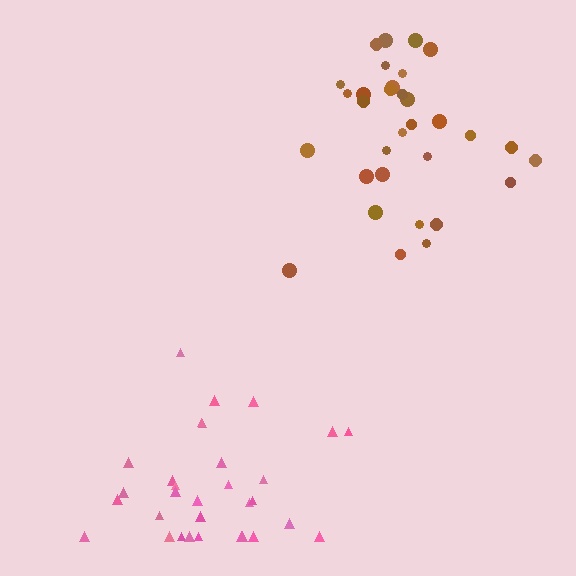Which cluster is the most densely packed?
Pink.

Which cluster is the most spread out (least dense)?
Brown.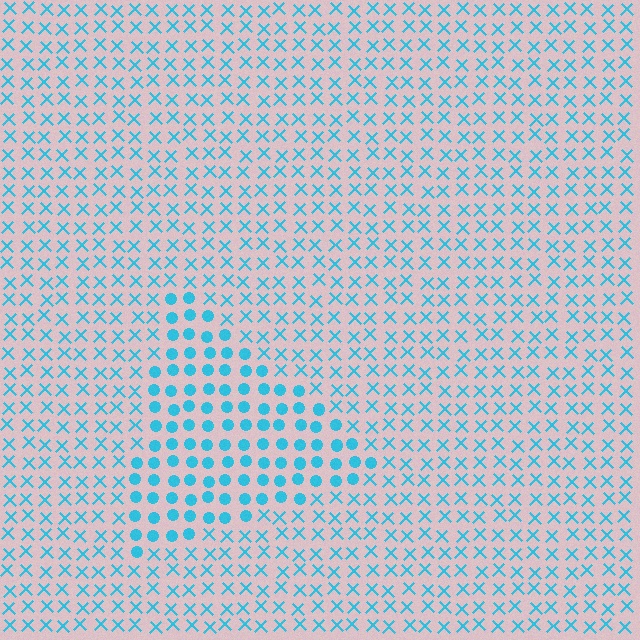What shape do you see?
I see a triangle.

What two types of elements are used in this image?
The image uses circles inside the triangle region and X marks outside it.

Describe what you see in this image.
The image is filled with small cyan elements arranged in a uniform grid. A triangle-shaped region contains circles, while the surrounding area contains X marks. The boundary is defined purely by the change in element shape.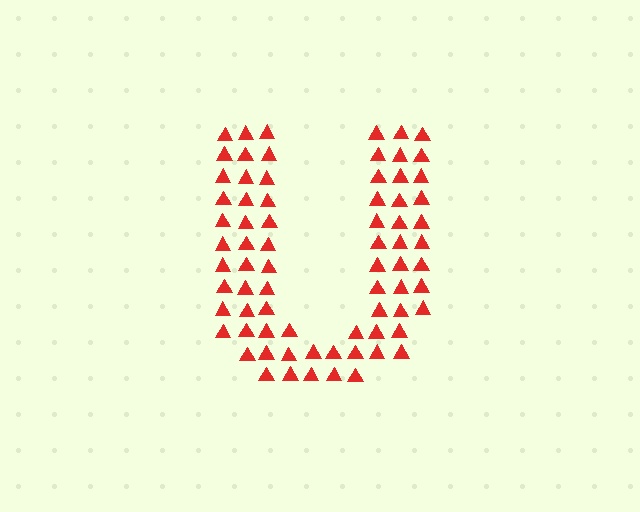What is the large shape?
The large shape is the letter U.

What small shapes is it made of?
It is made of small triangles.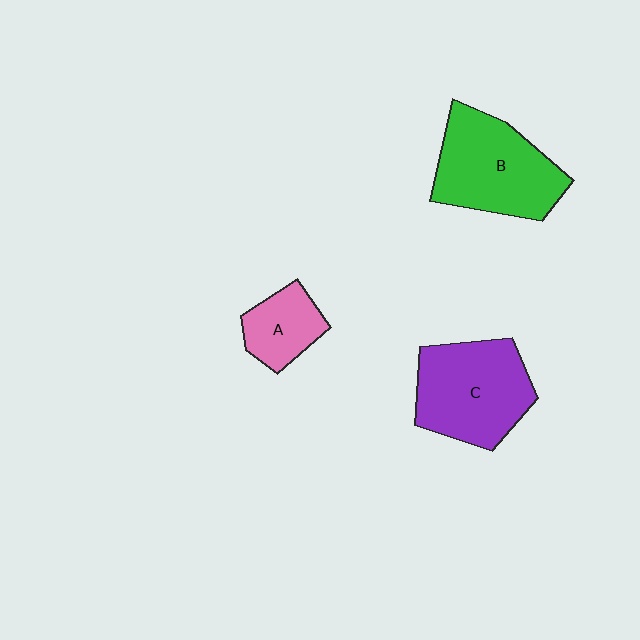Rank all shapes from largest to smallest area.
From largest to smallest: B (green), C (purple), A (pink).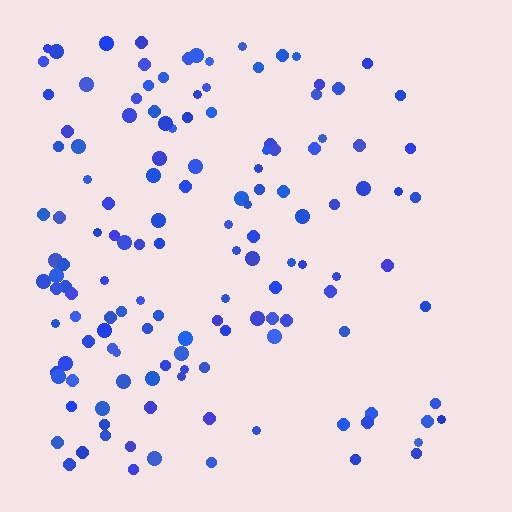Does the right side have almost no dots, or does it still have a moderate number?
Still a moderate number, just noticeably fewer than the left.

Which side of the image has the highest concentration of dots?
The left.